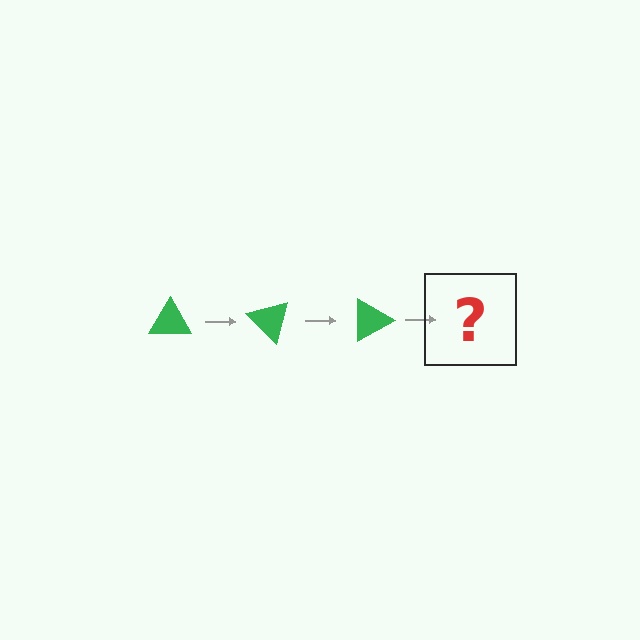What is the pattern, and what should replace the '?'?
The pattern is that the triangle rotates 45 degrees each step. The '?' should be a green triangle rotated 135 degrees.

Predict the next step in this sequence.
The next step is a green triangle rotated 135 degrees.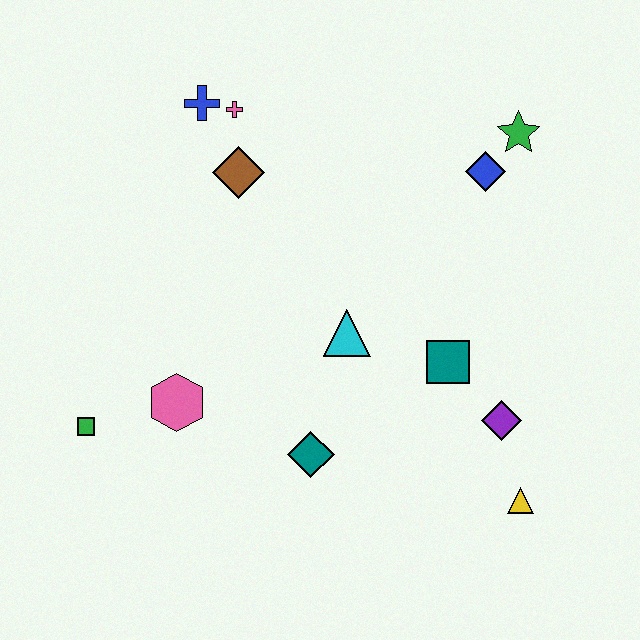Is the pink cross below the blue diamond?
No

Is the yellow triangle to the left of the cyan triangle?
No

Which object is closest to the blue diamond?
The green star is closest to the blue diamond.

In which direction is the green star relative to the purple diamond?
The green star is above the purple diamond.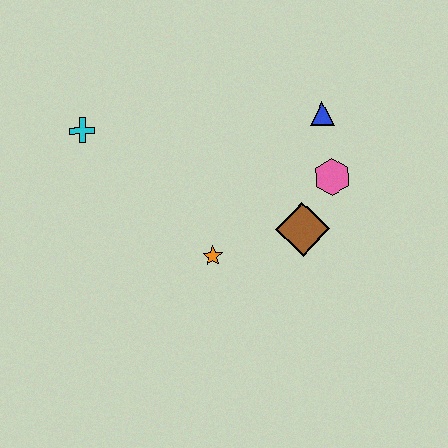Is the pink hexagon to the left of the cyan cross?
No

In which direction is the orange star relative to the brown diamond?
The orange star is to the left of the brown diamond.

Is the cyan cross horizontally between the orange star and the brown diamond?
No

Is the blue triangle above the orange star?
Yes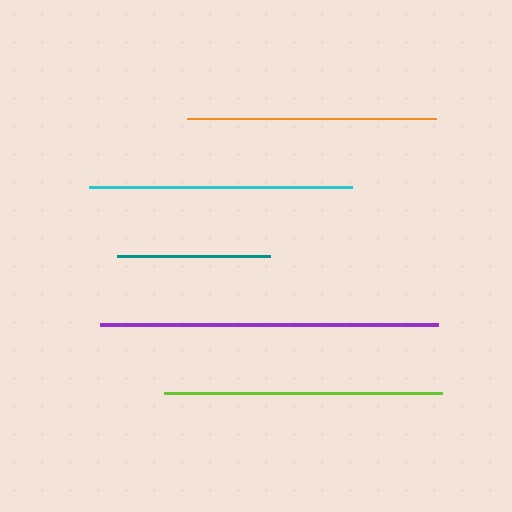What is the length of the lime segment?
The lime segment is approximately 278 pixels long.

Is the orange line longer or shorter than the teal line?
The orange line is longer than the teal line.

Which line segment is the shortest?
The teal line is the shortest at approximately 153 pixels.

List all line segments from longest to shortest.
From longest to shortest: purple, lime, cyan, orange, teal.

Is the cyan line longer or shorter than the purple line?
The purple line is longer than the cyan line.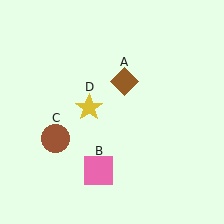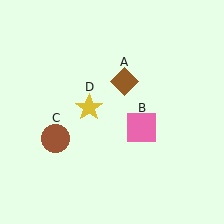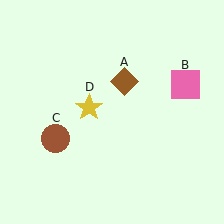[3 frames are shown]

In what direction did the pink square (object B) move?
The pink square (object B) moved up and to the right.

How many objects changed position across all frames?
1 object changed position: pink square (object B).